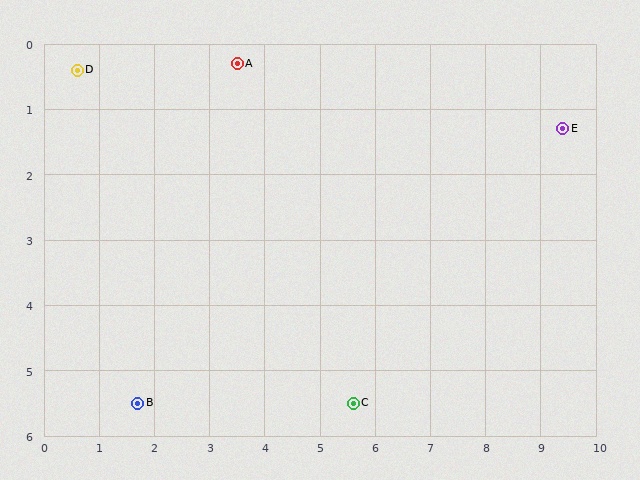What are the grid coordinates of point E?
Point E is at approximately (9.4, 1.3).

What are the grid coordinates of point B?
Point B is at approximately (1.7, 5.5).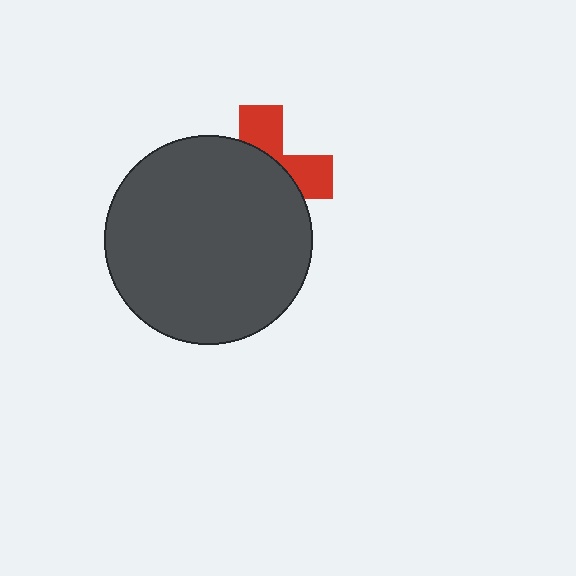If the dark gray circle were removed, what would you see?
You would see the complete red cross.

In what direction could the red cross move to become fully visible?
The red cross could move toward the upper-right. That would shift it out from behind the dark gray circle entirely.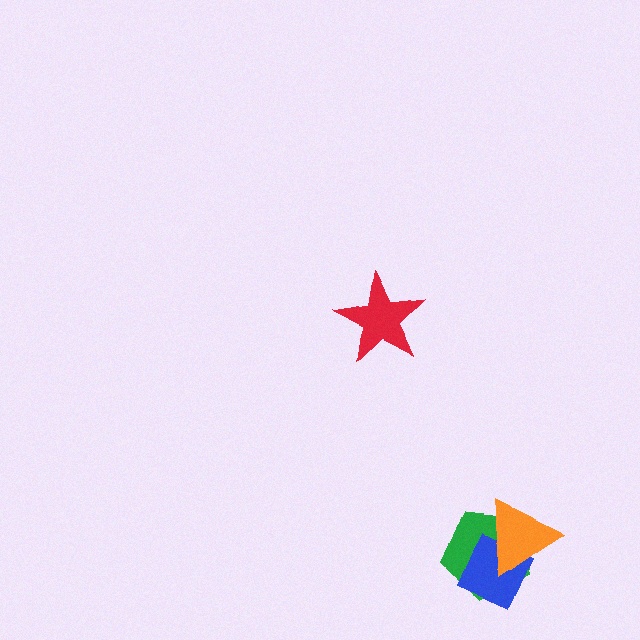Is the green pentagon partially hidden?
Yes, it is partially covered by another shape.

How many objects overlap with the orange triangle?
2 objects overlap with the orange triangle.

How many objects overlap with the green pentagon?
2 objects overlap with the green pentagon.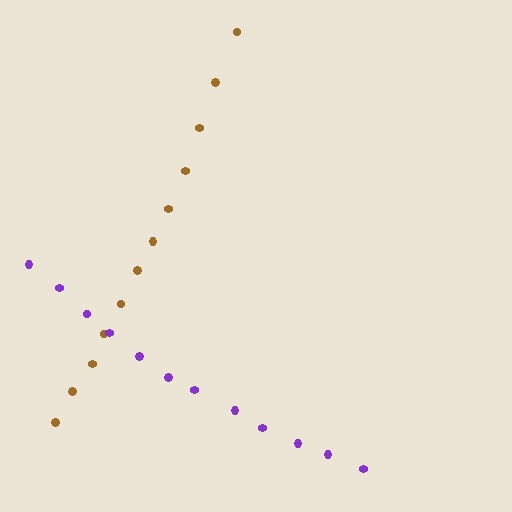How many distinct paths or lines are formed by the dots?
There are 2 distinct paths.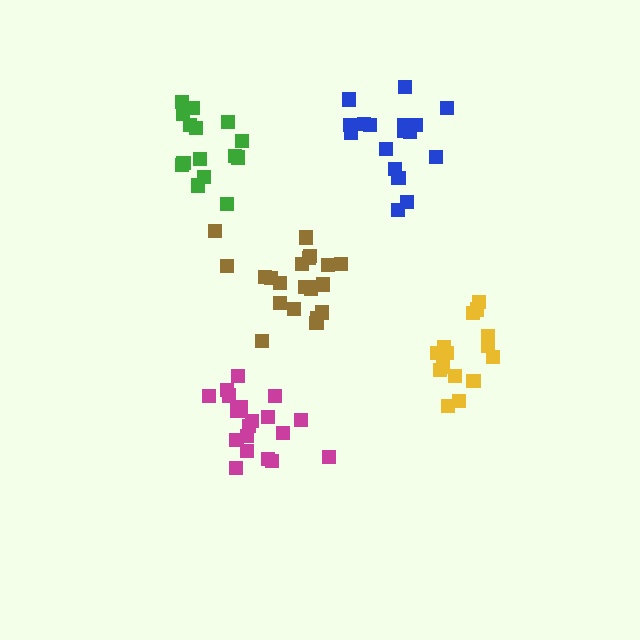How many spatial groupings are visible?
There are 5 spatial groupings.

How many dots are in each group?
Group 1: 16 dots, Group 2: 19 dots, Group 3: 17 dots, Group 4: 21 dots, Group 5: 15 dots (88 total).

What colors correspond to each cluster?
The clusters are colored: green, magenta, blue, brown, yellow.